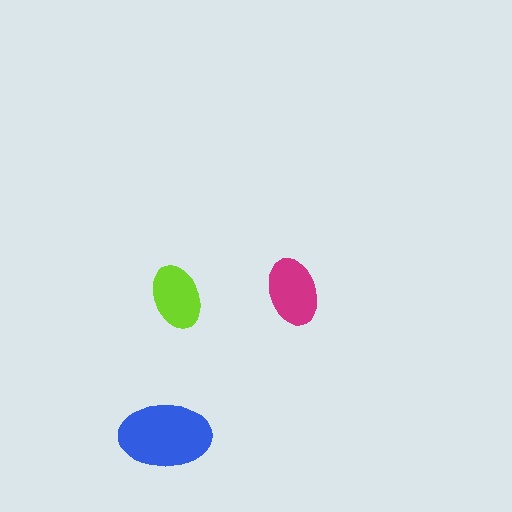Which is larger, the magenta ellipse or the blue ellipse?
The blue one.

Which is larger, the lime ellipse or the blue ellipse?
The blue one.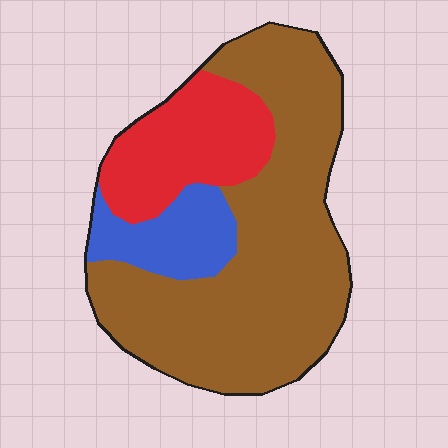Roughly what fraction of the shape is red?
Red covers about 20% of the shape.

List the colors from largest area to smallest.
From largest to smallest: brown, red, blue.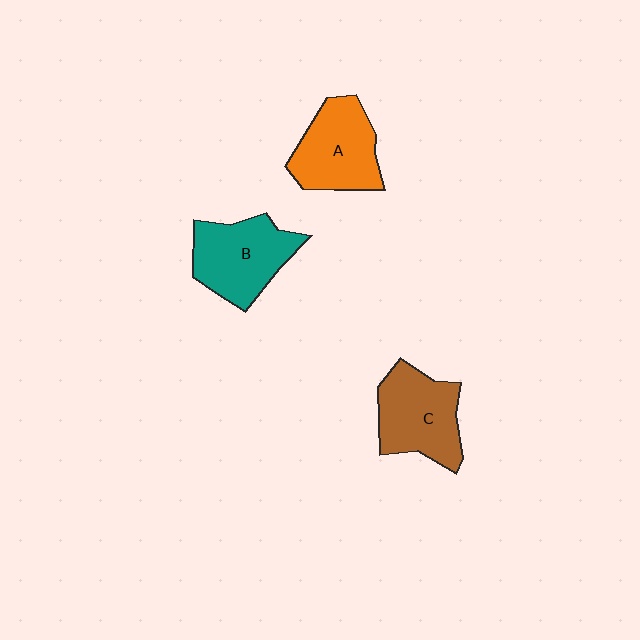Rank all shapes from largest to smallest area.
From largest to smallest: B (teal), C (brown), A (orange).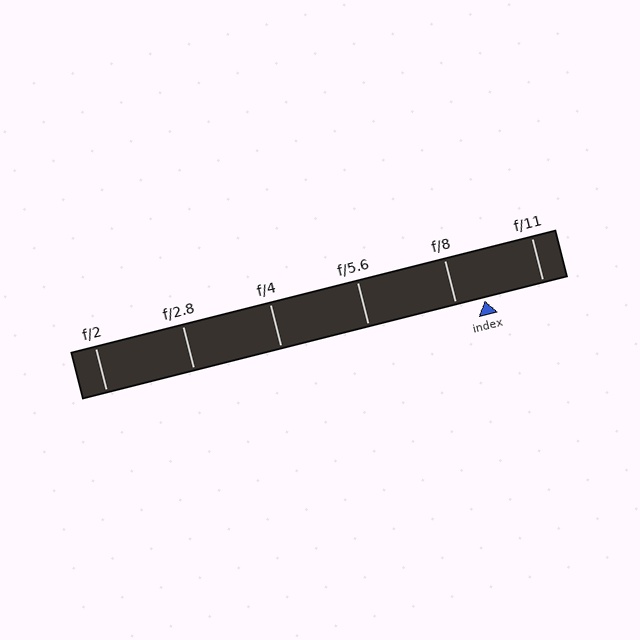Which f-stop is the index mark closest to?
The index mark is closest to f/8.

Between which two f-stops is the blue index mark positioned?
The index mark is between f/8 and f/11.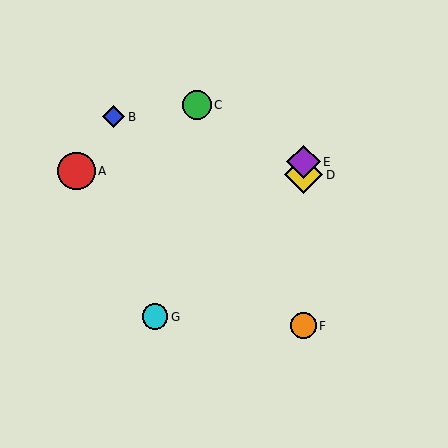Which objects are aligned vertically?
Objects D, E, F are aligned vertically.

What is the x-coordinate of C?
Object C is at x≈197.